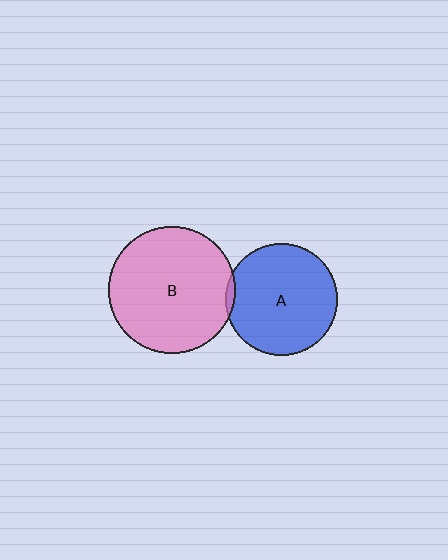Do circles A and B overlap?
Yes.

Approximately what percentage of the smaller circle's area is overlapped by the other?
Approximately 5%.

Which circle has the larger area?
Circle B (pink).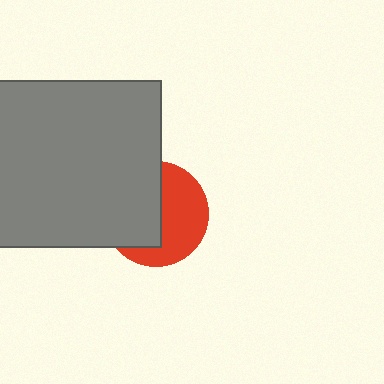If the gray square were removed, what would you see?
You would see the complete red circle.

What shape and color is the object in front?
The object in front is a gray square.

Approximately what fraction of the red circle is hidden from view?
Roughly 49% of the red circle is hidden behind the gray square.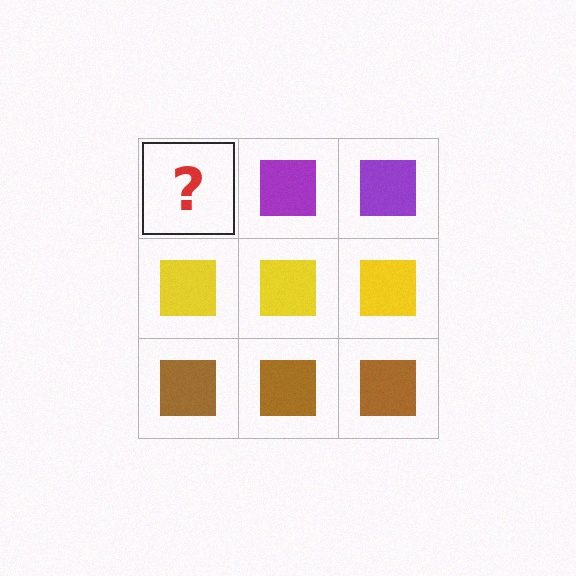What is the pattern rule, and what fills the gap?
The rule is that each row has a consistent color. The gap should be filled with a purple square.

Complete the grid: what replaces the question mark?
The question mark should be replaced with a purple square.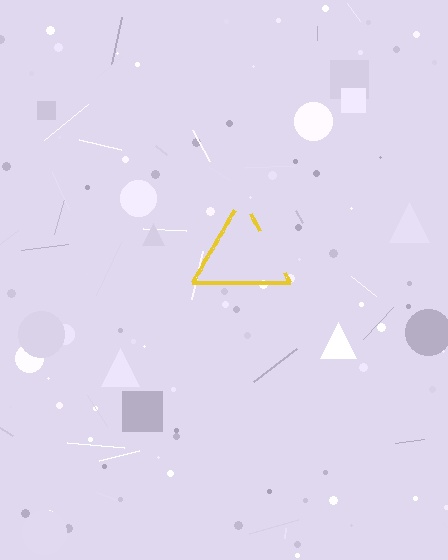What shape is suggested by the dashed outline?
The dashed outline suggests a triangle.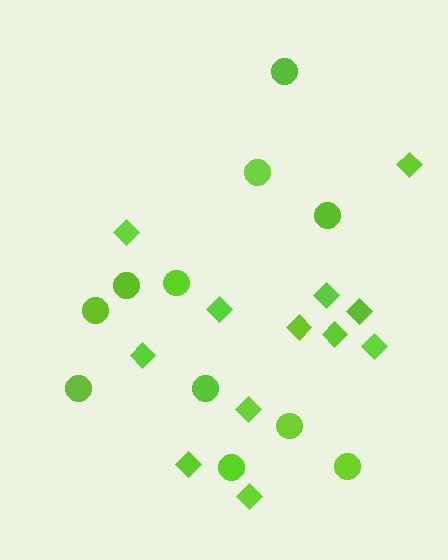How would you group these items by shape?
There are 2 groups: one group of circles (11) and one group of diamonds (12).